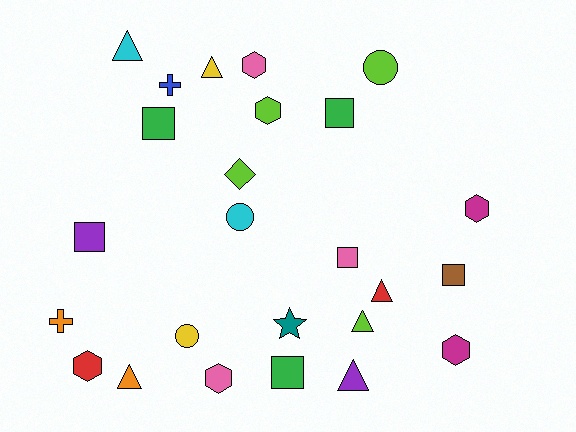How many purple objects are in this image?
There are 2 purple objects.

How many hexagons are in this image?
There are 6 hexagons.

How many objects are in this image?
There are 25 objects.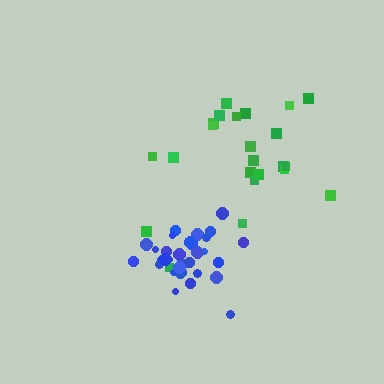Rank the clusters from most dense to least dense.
blue, green.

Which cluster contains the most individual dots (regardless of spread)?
Blue (33).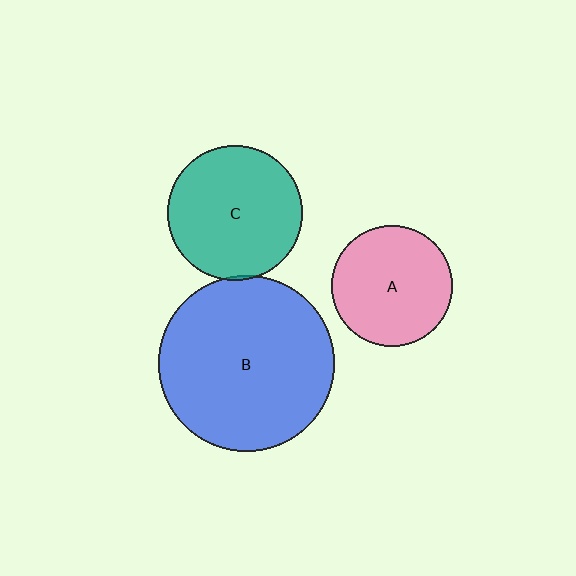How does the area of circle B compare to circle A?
Approximately 2.1 times.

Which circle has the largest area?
Circle B (blue).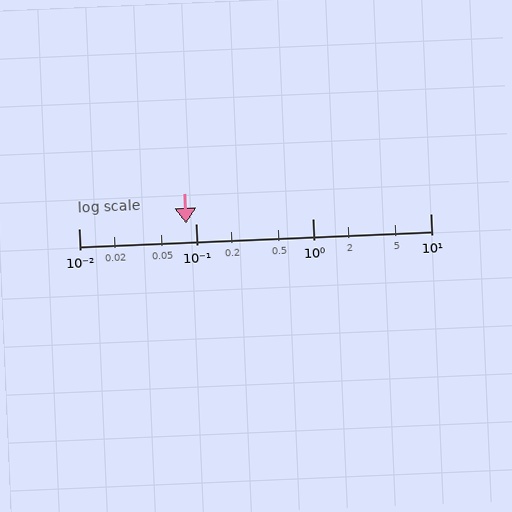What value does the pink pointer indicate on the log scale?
The pointer indicates approximately 0.082.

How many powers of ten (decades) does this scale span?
The scale spans 3 decades, from 0.01 to 10.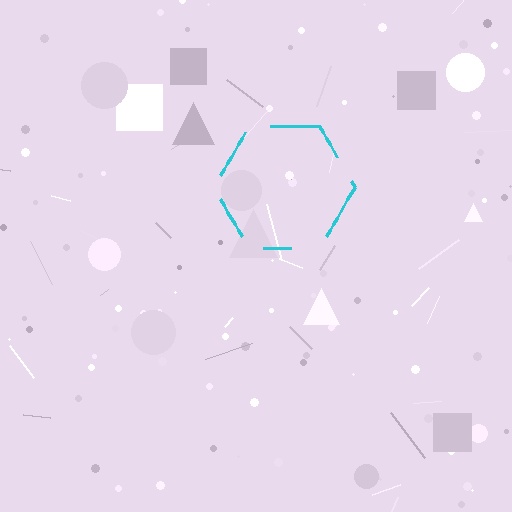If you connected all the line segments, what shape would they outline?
They would outline a hexagon.